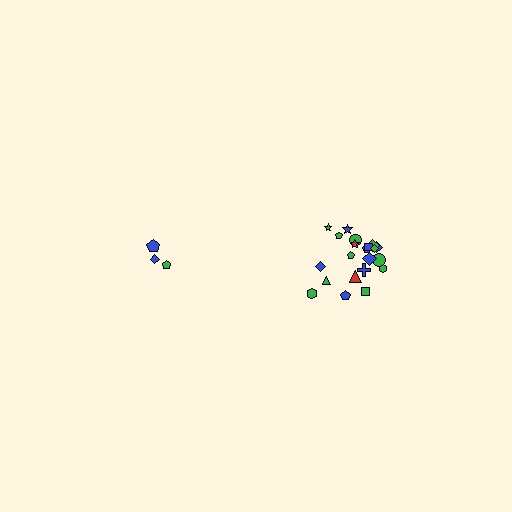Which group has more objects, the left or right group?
The right group.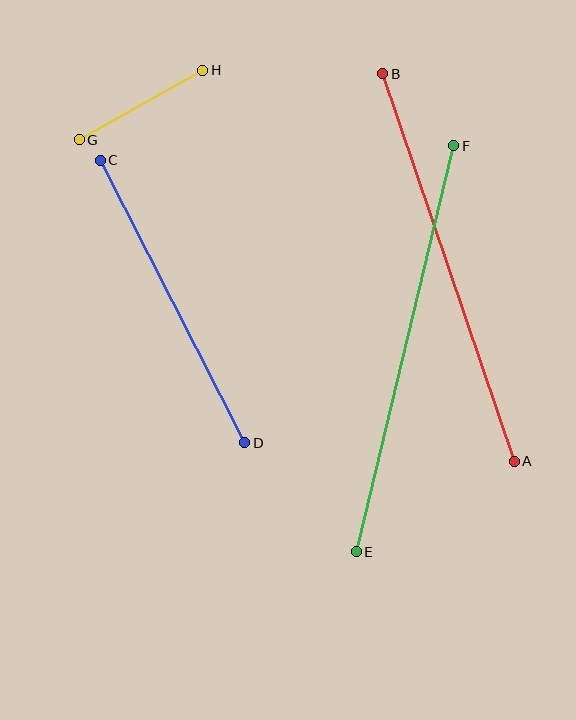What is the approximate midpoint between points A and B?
The midpoint is at approximately (449, 267) pixels.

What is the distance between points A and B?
The distance is approximately 409 pixels.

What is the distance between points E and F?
The distance is approximately 418 pixels.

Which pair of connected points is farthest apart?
Points E and F are farthest apart.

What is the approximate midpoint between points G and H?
The midpoint is at approximately (141, 105) pixels.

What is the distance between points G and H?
The distance is approximately 142 pixels.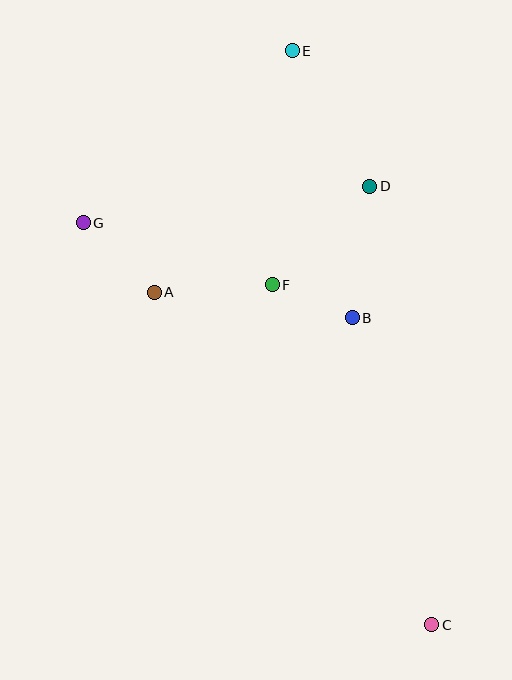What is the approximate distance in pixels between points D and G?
The distance between D and G is approximately 288 pixels.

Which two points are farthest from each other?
Points C and E are farthest from each other.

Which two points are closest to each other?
Points B and F are closest to each other.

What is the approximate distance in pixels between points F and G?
The distance between F and G is approximately 199 pixels.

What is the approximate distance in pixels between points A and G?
The distance between A and G is approximately 100 pixels.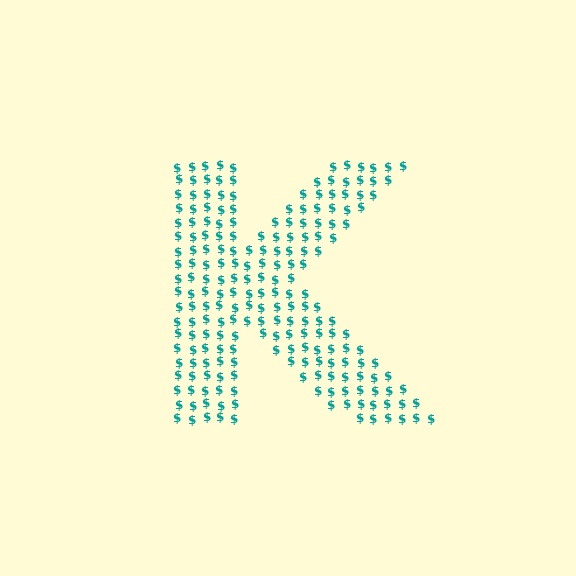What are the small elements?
The small elements are dollar signs.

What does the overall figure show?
The overall figure shows the letter K.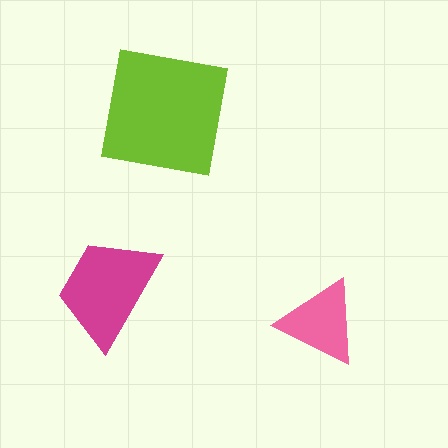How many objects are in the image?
There are 3 objects in the image.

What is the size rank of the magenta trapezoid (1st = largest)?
2nd.